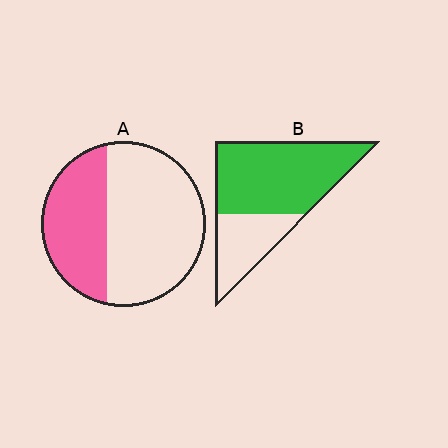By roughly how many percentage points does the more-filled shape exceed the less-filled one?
By roughly 30 percentage points (B over A).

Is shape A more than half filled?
No.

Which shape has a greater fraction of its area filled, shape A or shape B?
Shape B.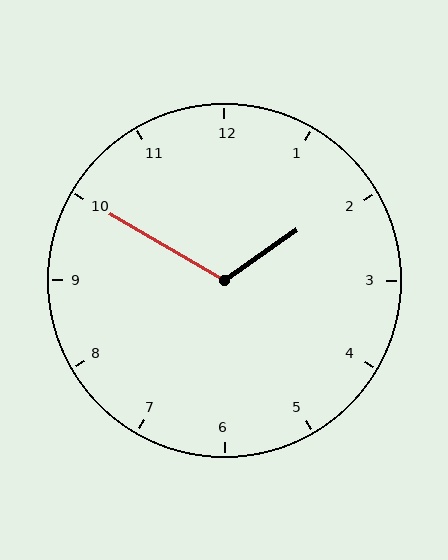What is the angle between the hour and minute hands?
Approximately 115 degrees.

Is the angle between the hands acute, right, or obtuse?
It is obtuse.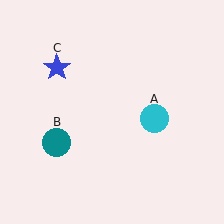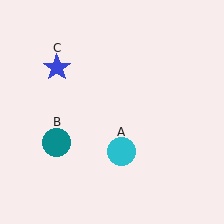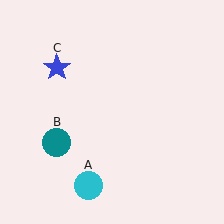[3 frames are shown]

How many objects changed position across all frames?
1 object changed position: cyan circle (object A).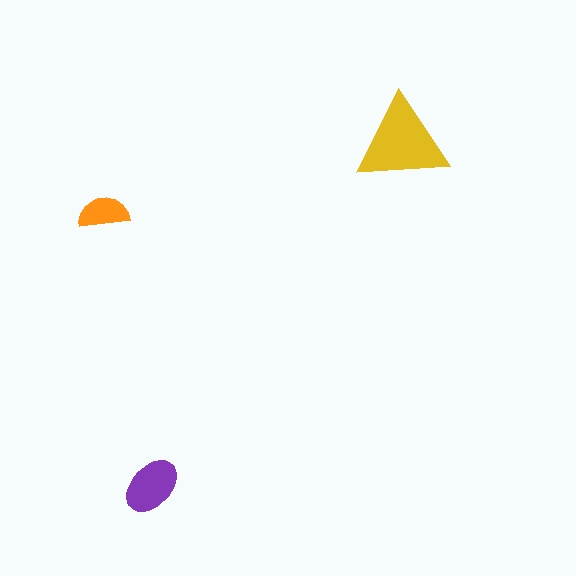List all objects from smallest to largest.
The orange semicircle, the purple ellipse, the yellow triangle.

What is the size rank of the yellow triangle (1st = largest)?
1st.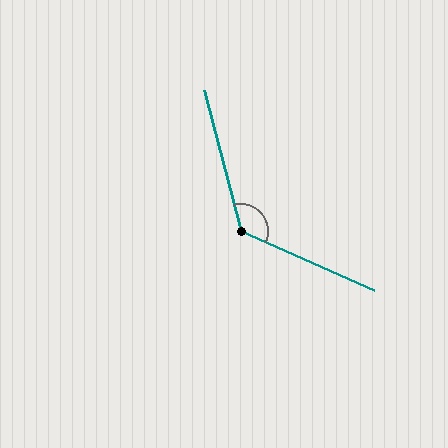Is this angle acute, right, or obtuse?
It is obtuse.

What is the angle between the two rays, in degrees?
Approximately 128 degrees.